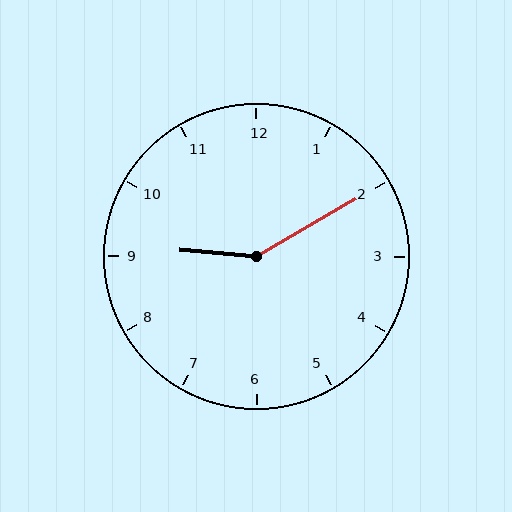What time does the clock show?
9:10.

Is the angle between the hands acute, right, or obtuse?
It is obtuse.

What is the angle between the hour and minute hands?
Approximately 145 degrees.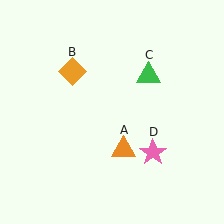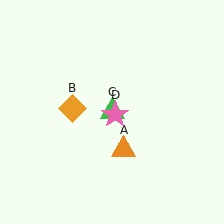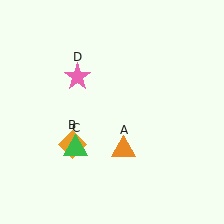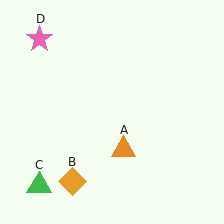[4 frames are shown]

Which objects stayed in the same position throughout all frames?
Orange triangle (object A) remained stationary.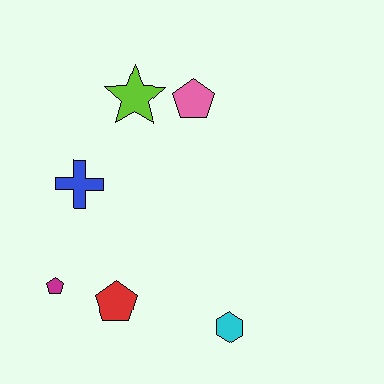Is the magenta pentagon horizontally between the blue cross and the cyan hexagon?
No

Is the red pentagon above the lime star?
No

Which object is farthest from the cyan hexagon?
The lime star is farthest from the cyan hexagon.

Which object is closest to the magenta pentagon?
The red pentagon is closest to the magenta pentagon.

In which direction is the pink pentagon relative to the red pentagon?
The pink pentagon is above the red pentagon.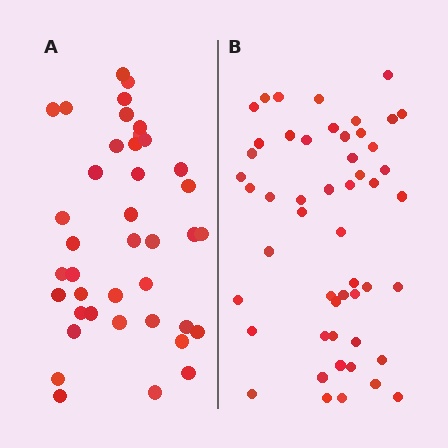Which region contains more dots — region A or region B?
Region B (the right region) has more dots.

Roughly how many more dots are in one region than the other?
Region B has roughly 12 or so more dots than region A.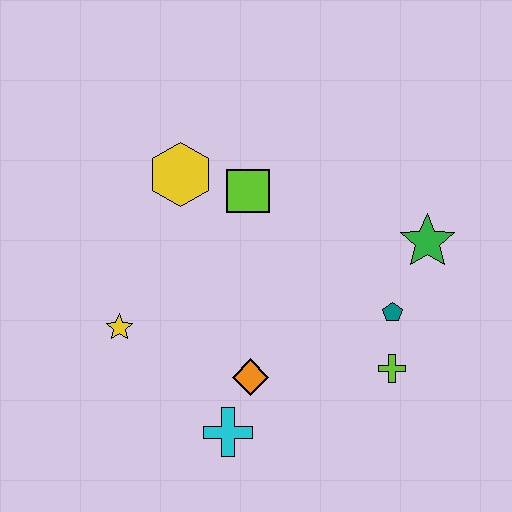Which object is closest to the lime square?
The yellow hexagon is closest to the lime square.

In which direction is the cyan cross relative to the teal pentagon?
The cyan cross is to the left of the teal pentagon.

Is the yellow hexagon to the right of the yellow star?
Yes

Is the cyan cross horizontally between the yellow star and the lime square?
Yes